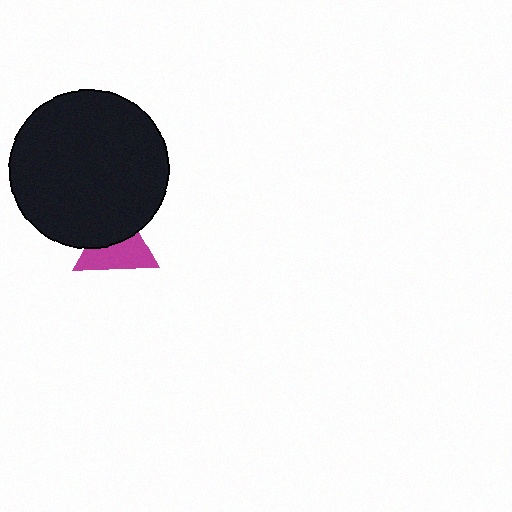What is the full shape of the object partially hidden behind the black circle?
The partially hidden object is a magenta triangle.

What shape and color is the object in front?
The object in front is a black circle.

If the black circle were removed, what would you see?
You would see the complete magenta triangle.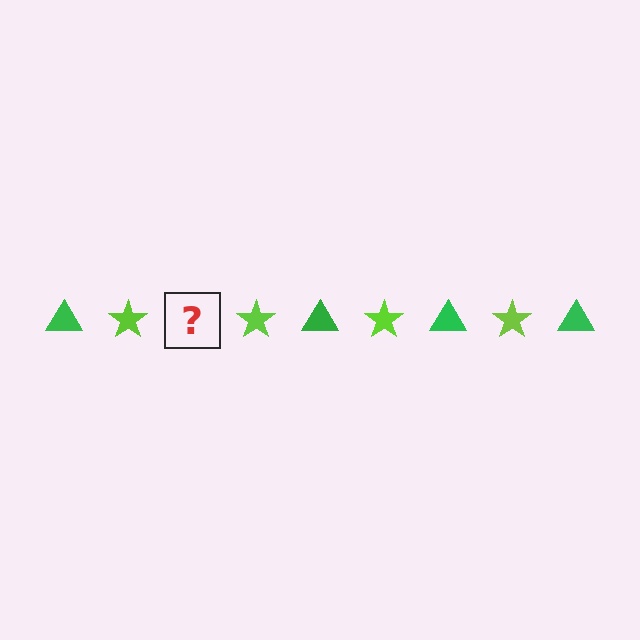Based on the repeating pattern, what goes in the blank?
The blank should be a green triangle.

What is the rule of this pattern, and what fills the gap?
The rule is that the pattern alternates between green triangle and lime star. The gap should be filled with a green triangle.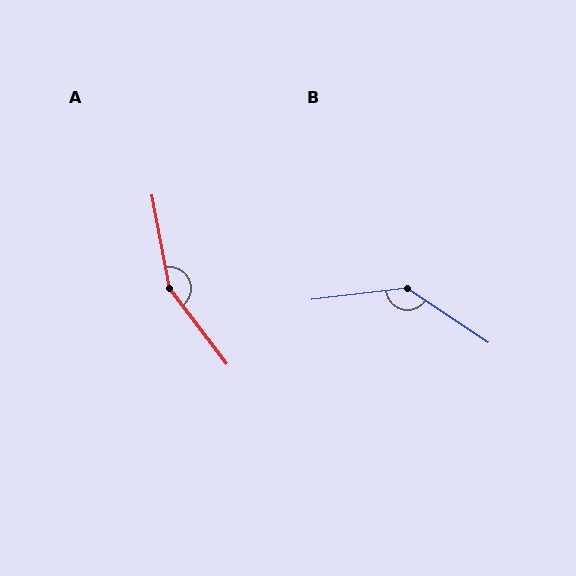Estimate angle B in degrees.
Approximately 140 degrees.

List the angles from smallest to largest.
B (140°), A (153°).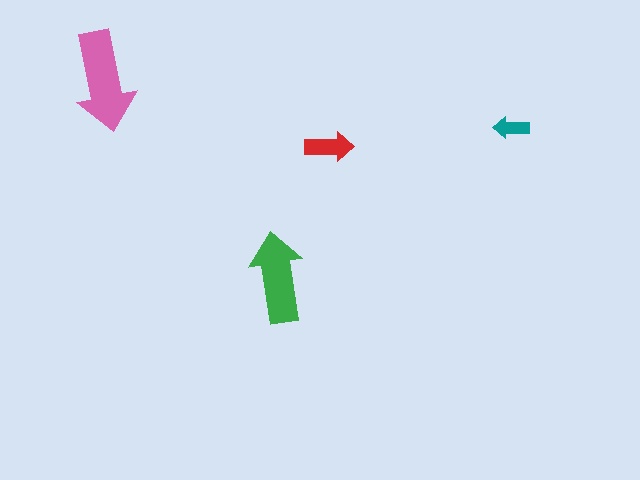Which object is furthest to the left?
The pink arrow is leftmost.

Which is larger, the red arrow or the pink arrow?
The pink one.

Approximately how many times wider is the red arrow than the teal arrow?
About 1.5 times wider.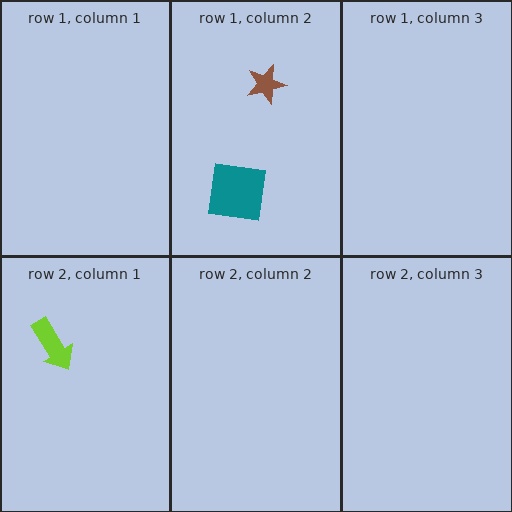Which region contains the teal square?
The row 1, column 2 region.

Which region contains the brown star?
The row 1, column 2 region.